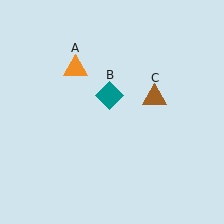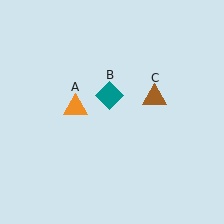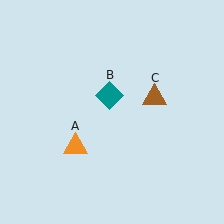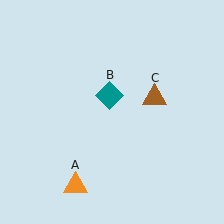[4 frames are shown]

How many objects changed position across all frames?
1 object changed position: orange triangle (object A).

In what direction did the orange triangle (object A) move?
The orange triangle (object A) moved down.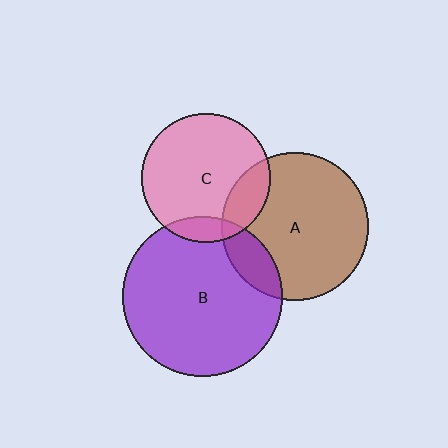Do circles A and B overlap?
Yes.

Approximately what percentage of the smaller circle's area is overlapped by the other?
Approximately 15%.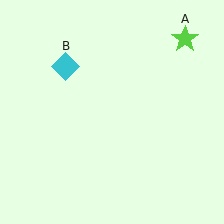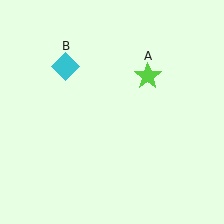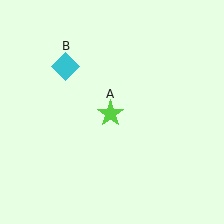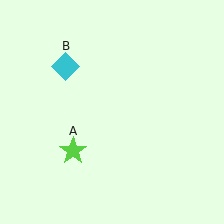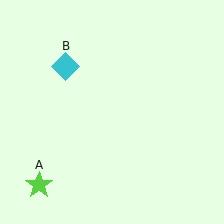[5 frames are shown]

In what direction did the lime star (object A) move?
The lime star (object A) moved down and to the left.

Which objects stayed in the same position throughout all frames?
Cyan diamond (object B) remained stationary.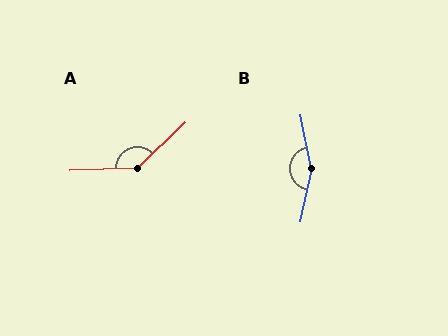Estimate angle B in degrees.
Approximately 157 degrees.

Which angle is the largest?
B, at approximately 157 degrees.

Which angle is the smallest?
A, at approximately 138 degrees.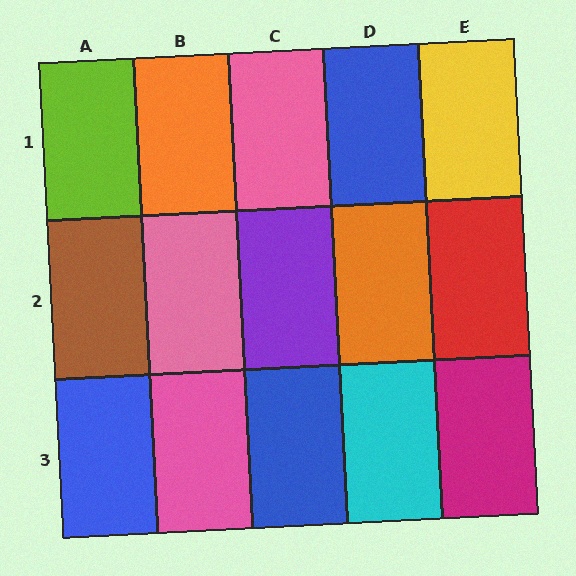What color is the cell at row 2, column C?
Purple.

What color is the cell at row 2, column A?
Brown.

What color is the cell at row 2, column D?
Orange.